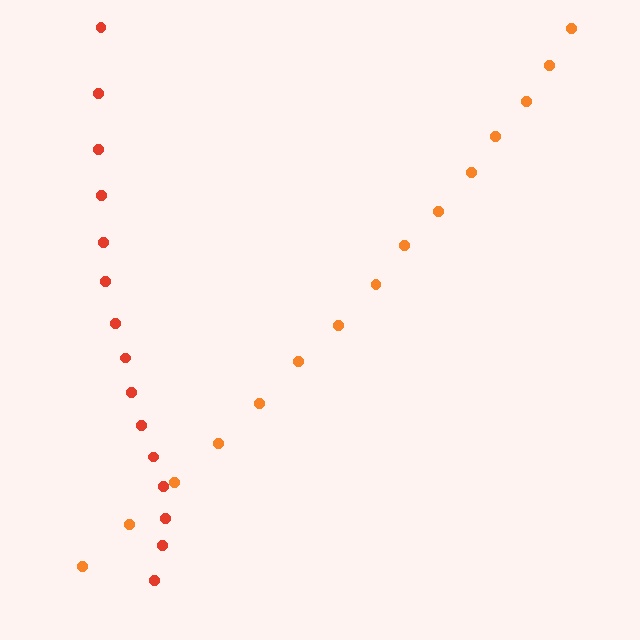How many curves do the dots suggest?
There are 2 distinct paths.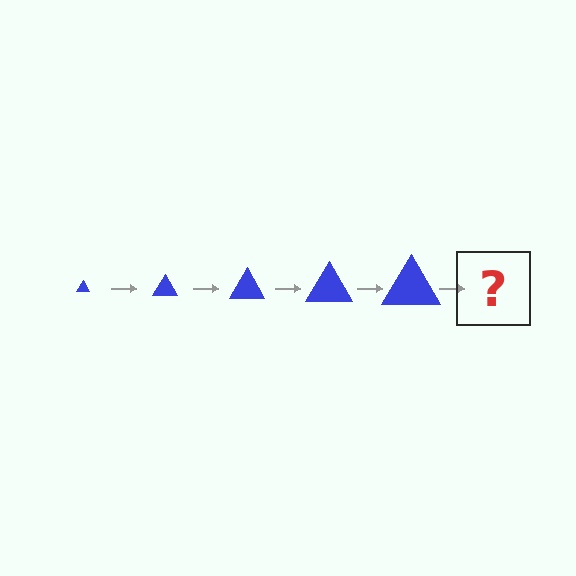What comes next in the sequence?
The next element should be a blue triangle, larger than the previous one.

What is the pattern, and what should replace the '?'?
The pattern is that the triangle gets progressively larger each step. The '?' should be a blue triangle, larger than the previous one.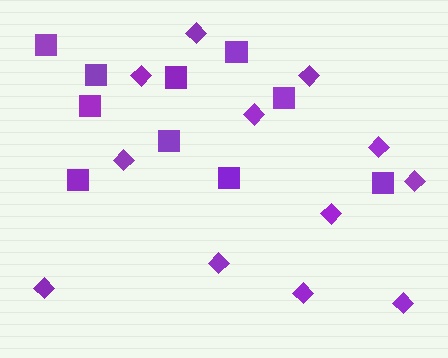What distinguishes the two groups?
There are 2 groups: one group of diamonds (12) and one group of squares (10).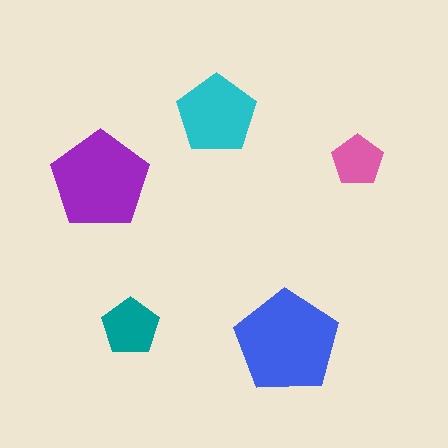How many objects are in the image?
There are 5 objects in the image.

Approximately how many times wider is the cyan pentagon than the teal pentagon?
About 1.5 times wider.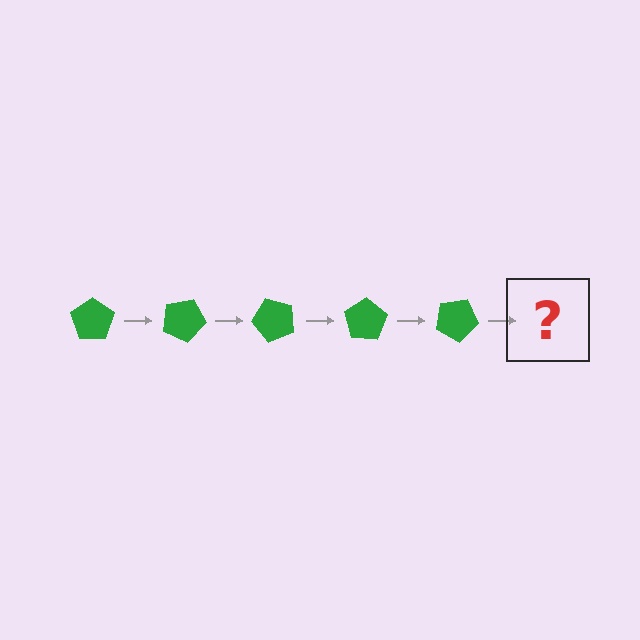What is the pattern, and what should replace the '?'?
The pattern is that the pentagon rotates 25 degrees each step. The '?' should be a green pentagon rotated 125 degrees.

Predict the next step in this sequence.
The next step is a green pentagon rotated 125 degrees.